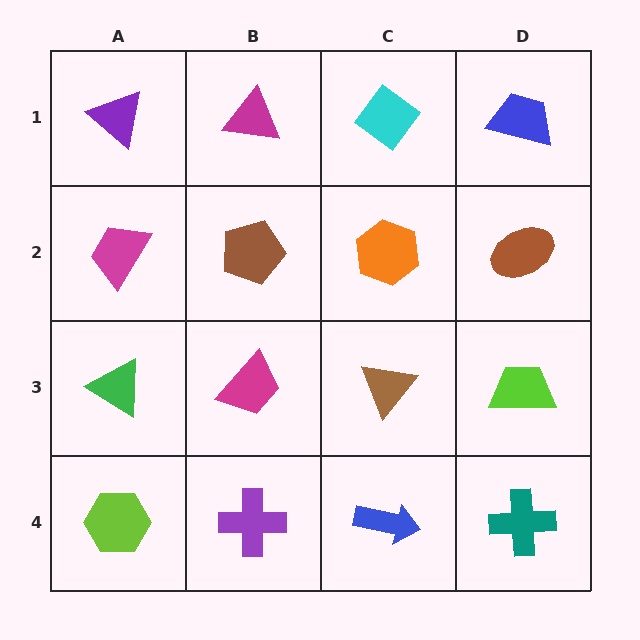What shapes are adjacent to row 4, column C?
A brown triangle (row 3, column C), a purple cross (row 4, column B), a teal cross (row 4, column D).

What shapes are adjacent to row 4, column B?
A magenta trapezoid (row 3, column B), a lime hexagon (row 4, column A), a blue arrow (row 4, column C).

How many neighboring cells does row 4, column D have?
2.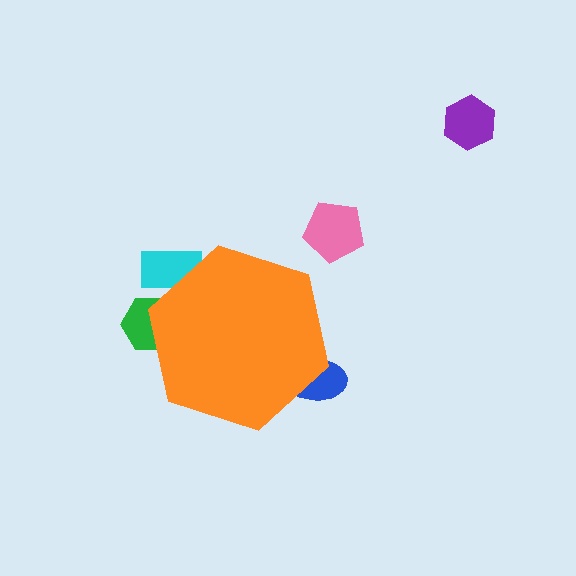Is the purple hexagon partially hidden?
No, the purple hexagon is fully visible.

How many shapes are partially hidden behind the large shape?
3 shapes are partially hidden.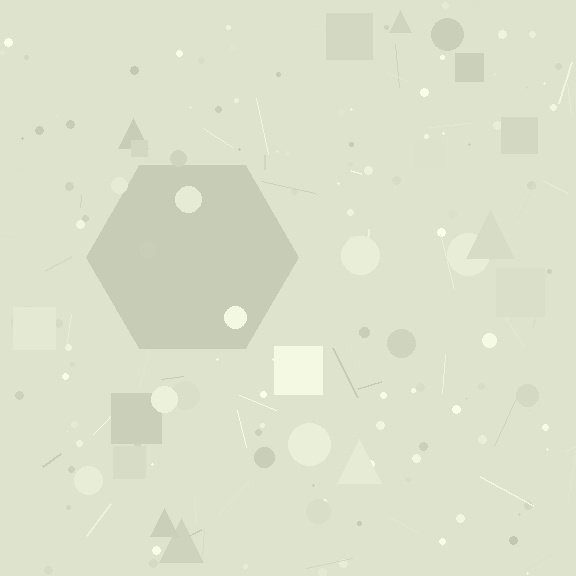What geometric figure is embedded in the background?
A hexagon is embedded in the background.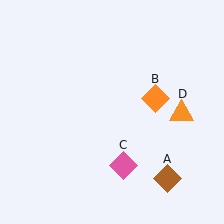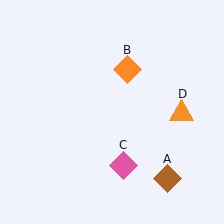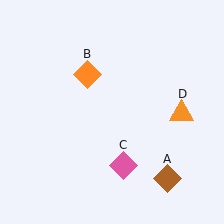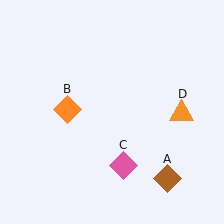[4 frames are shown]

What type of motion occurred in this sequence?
The orange diamond (object B) rotated counterclockwise around the center of the scene.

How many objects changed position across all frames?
1 object changed position: orange diamond (object B).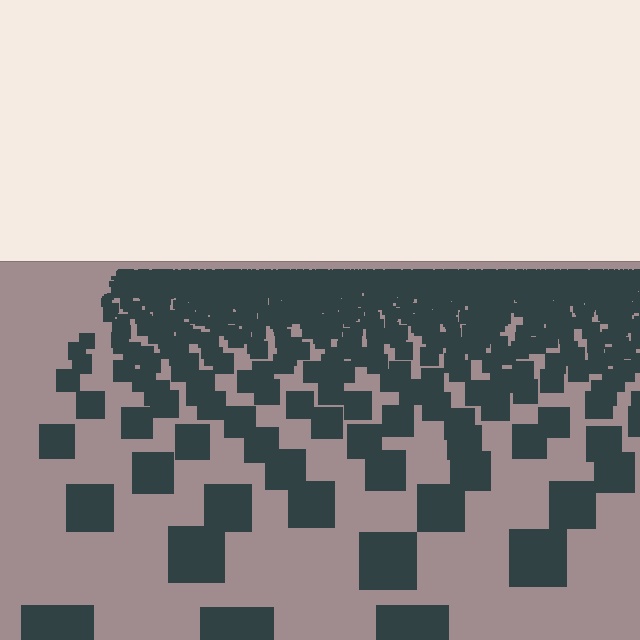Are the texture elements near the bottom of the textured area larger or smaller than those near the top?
Larger. Near the bottom, elements are closer to the viewer and appear at a bigger on-screen size.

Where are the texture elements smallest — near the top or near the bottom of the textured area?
Near the top.